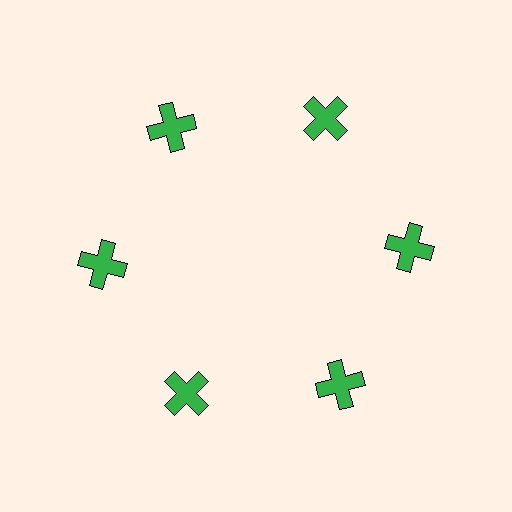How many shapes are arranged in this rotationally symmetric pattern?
There are 6 shapes, arranged in 6 groups of 1.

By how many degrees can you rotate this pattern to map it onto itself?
The pattern maps onto itself every 60 degrees of rotation.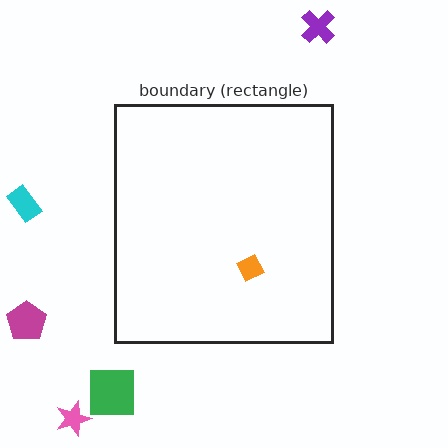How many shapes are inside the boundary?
1 inside, 5 outside.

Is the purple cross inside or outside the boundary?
Outside.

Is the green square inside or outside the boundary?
Outside.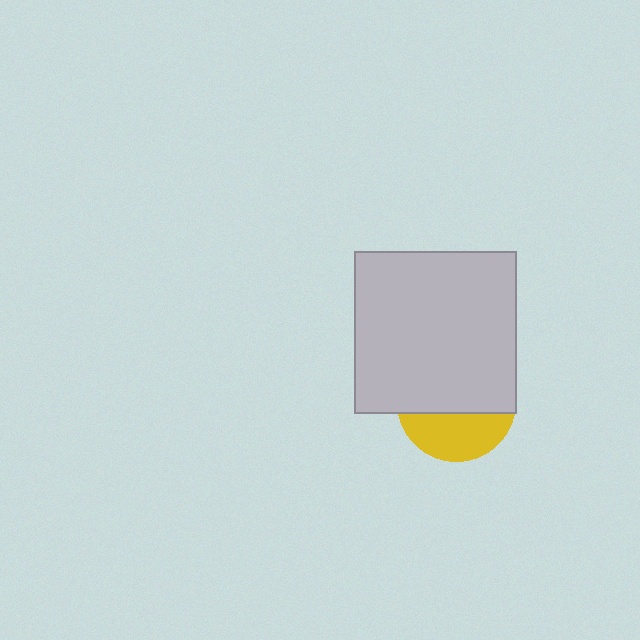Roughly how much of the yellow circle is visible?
A small part of it is visible (roughly 38%).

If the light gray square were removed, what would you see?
You would see the complete yellow circle.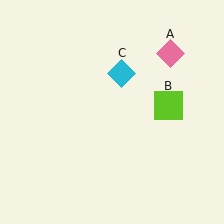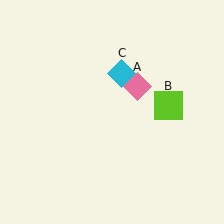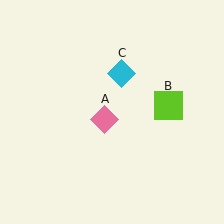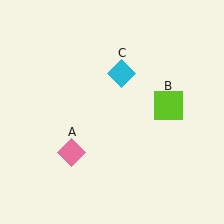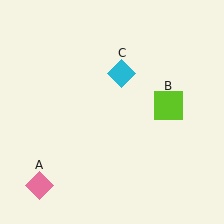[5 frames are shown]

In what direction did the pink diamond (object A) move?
The pink diamond (object A) moved down and to the left.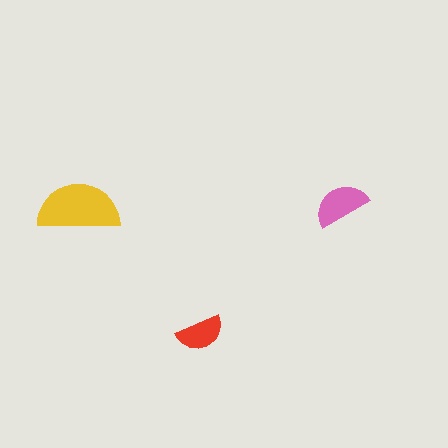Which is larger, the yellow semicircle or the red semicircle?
The yellow one.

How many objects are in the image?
There are 3 objects in the image.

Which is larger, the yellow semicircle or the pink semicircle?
The yellow one.